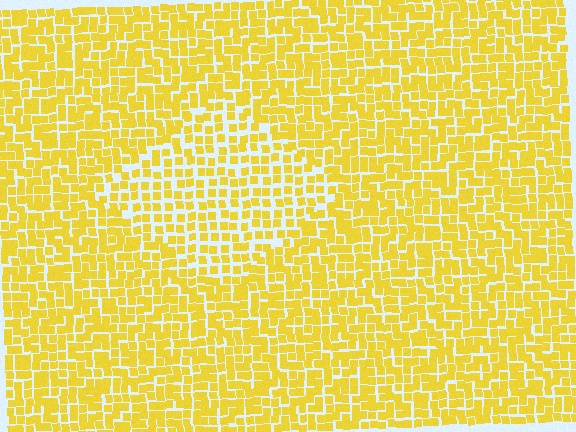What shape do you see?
I see a diamond.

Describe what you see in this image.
The image contains small yellow elements arranged at two different densities. A diamond-shaped region is visible where the elements are less densely packed than the surrounding area.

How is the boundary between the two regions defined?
The boundary is defined by a change in element density (approximately 1.5x ratio). All elements are the same color, size, and shape.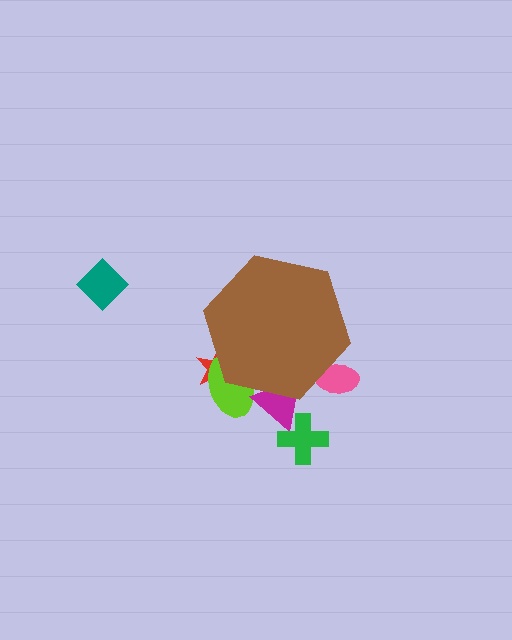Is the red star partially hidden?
Yes, the red star is partially hidden behind the brown hexagon.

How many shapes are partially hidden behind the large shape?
4 shapes are partially hidden.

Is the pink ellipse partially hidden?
Yes, the pink ellipse is partially hidden behind the brown hexagon.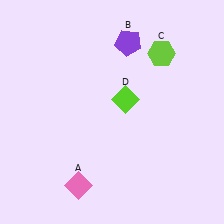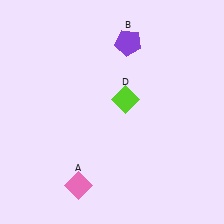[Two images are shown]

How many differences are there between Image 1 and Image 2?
There is 1 difference between the two images.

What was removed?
The lime hexagon (C) was removed in Image 2.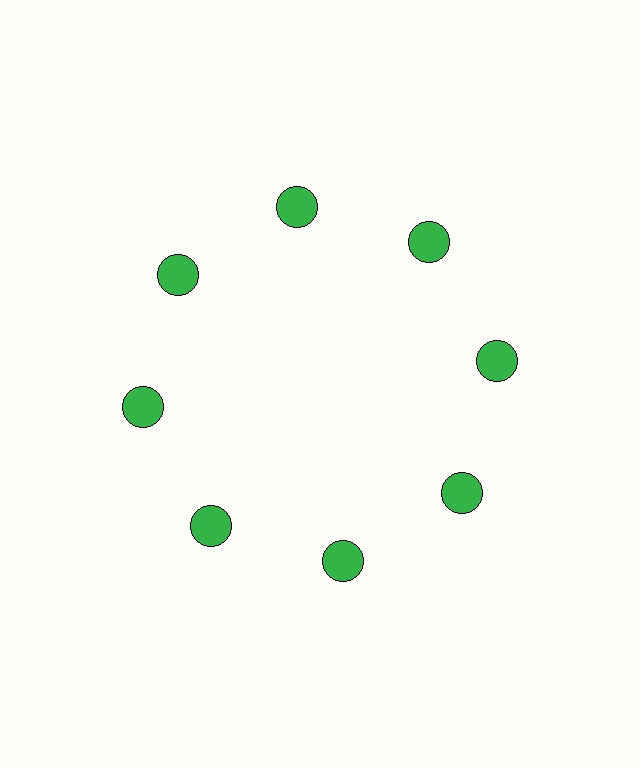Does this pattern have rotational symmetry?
Yes, this pattern has 8-fold rotational symmetry. It looks the same after rotating 45 degrees around the center.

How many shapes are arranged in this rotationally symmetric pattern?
There are 8 shapes, arranged in 8 groups of 1.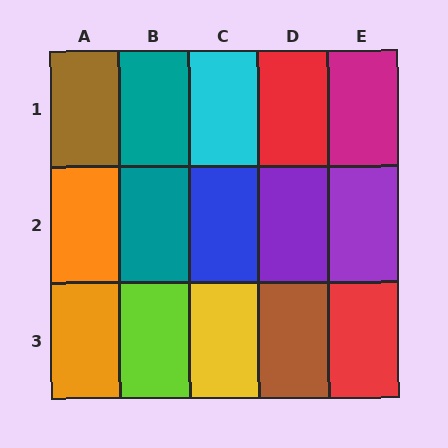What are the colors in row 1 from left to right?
Brown, teal, cyan, red, magenta.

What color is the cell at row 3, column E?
Red.